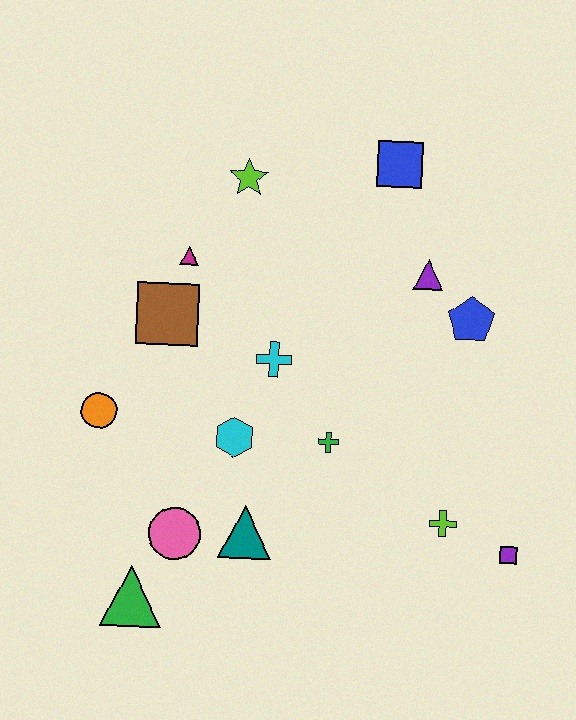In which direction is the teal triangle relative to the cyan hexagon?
The teal triangle is below the cyan hexagon.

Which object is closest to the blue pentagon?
The purple triangle is closest to the blue pentagon.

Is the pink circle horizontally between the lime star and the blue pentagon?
No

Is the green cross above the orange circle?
No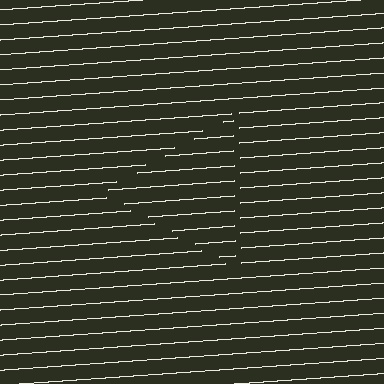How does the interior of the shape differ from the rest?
The interior of the shape contains the same grating, shifted by half a period — the contour is defined by the phase discontinuity where line-ends from the inner and outer gratings abut.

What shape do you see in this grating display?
An illusory triangle. The interior of the shape contains the same grating, shifted by half a period — the contour is defined by the phase discontinuity where line-ends from the inner and outer gratings abut.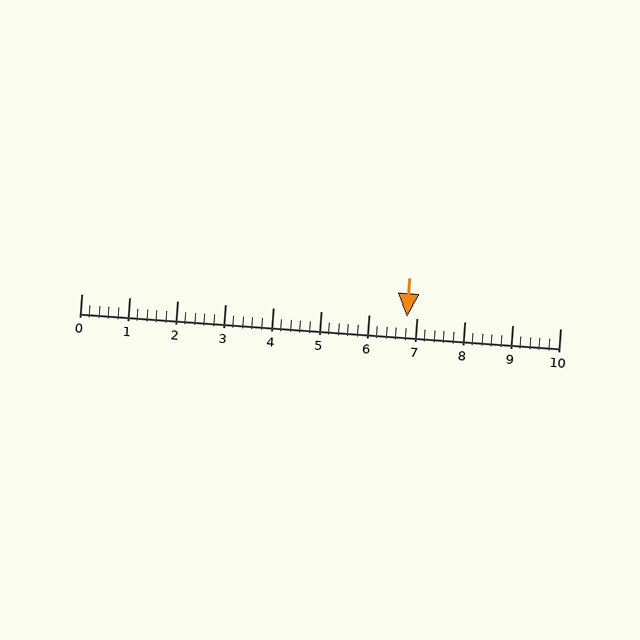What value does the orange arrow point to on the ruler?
The orange arrow points to approximately 6.8.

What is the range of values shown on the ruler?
The ruler shows values from 0 to 10.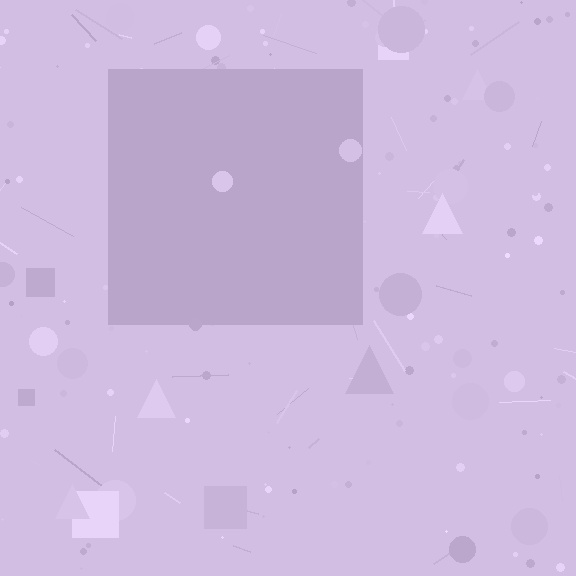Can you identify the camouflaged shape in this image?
The camouflaged shape is a square.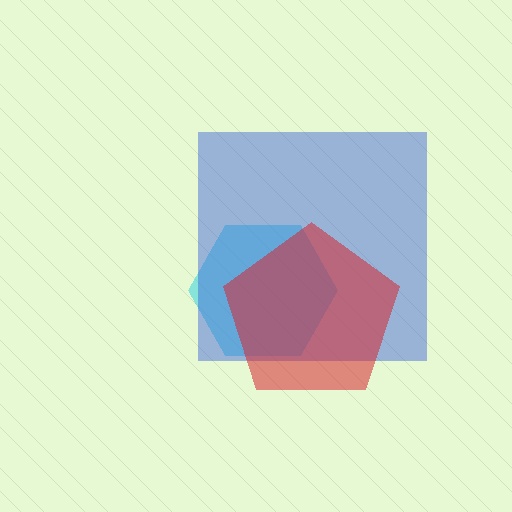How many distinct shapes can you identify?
There are 3 distinct shapes: a cyan hexagon, a blue square, a red pentagon.